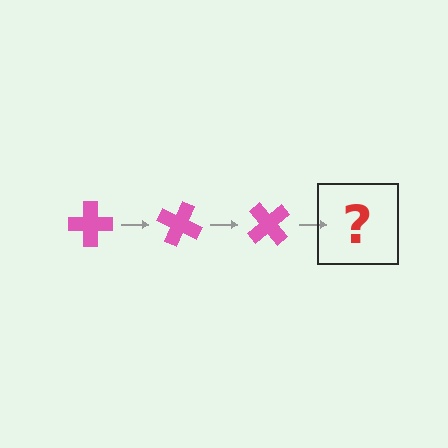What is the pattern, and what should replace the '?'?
The pattern is that the cross rotates 25 degrees each step. The '?' should be a pink cross rotated 75 degrees.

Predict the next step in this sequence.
The next step is a pink cross rotated 75 degrees.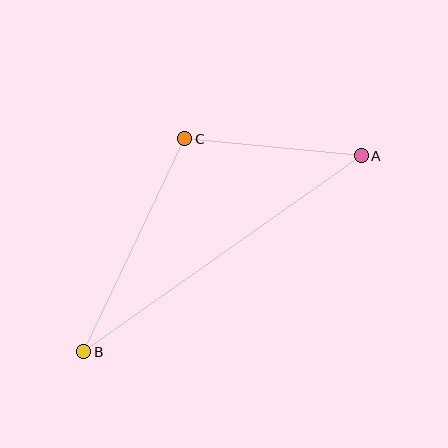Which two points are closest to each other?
Points A and C are closest to each other.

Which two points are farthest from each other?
Points A and B are farthest from each other.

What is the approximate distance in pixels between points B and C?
The distance between B and C is approximately 236 pixels.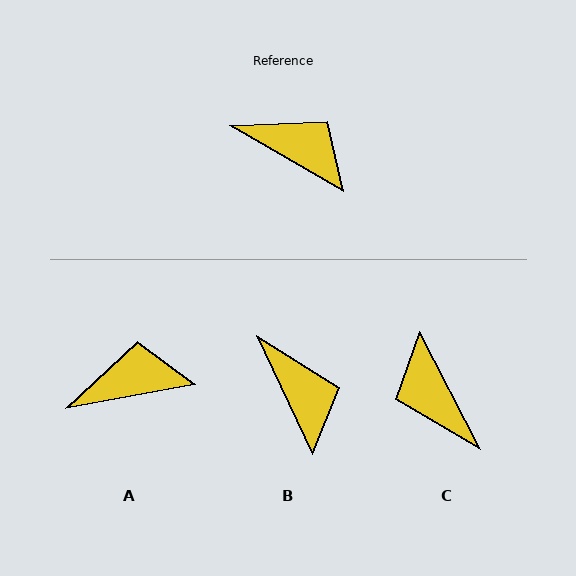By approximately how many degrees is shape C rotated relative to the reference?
Approximately 147 degrees counter-clockwise.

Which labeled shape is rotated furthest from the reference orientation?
C, about 147 degrees away.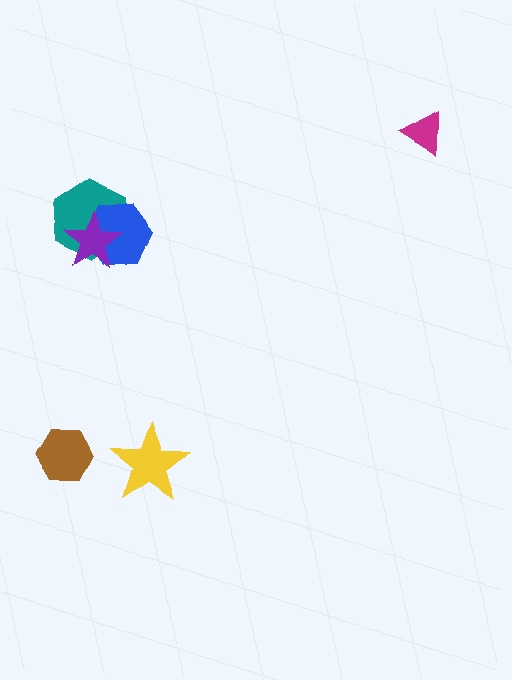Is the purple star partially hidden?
No, no other shape covers it.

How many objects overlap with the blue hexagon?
2 objects overlap with the blue hexagon.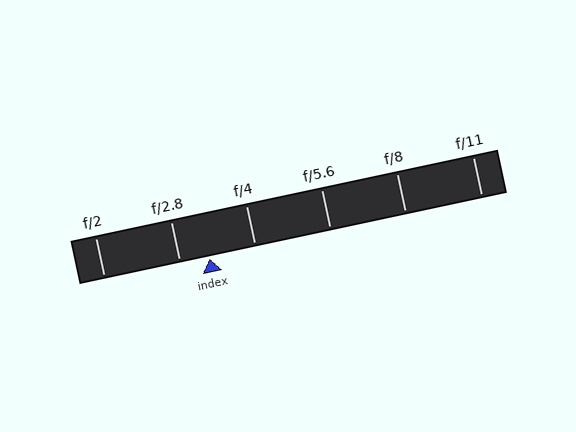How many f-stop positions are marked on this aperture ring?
There are 6 f-stop positions marked.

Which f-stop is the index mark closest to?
The index mark is closest to f/2.8.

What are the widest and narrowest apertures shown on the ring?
The widest aperture shown is f/2 and the narrowest is f/11.